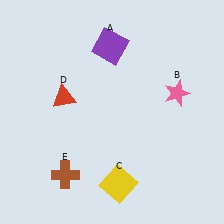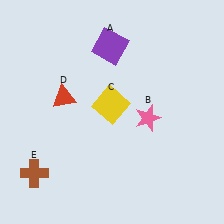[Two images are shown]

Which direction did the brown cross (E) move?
The brown cross (E) moved left.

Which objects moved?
The objects that moved are: the pink star (B), the yellow square (C), the brown cross (E).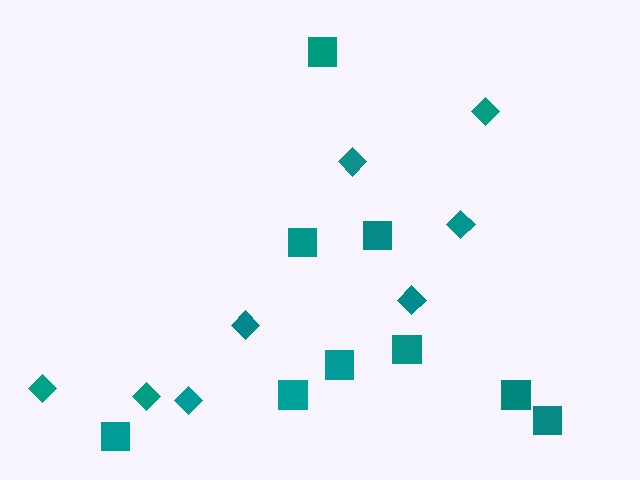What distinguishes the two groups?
There are 2 groups: one group of squares (9) and one group of diamonds (8).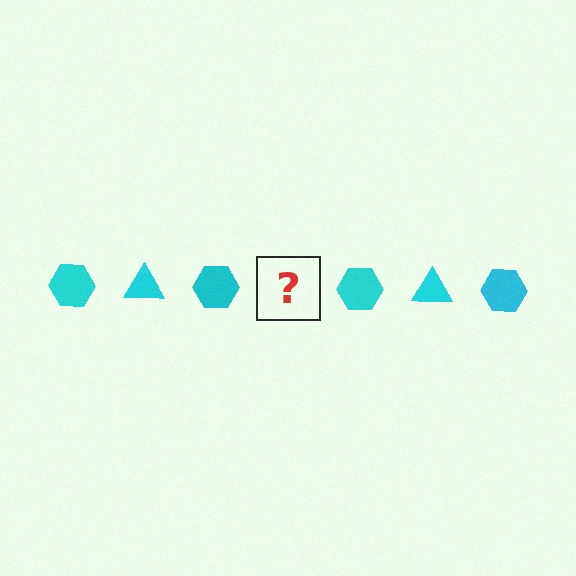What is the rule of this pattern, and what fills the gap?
The rule is that the pattern cycles through hexagon, triangle shapes in cyan. The gap should be filled with a cyan triangle.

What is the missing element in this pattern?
The missing element is a cyan triangle.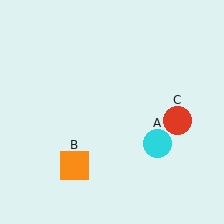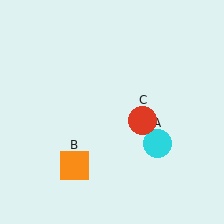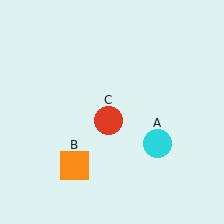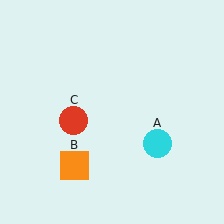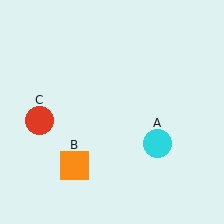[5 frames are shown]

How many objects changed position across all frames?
1 object changed position: red circle (object C).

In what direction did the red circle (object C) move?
The red circle (object C) moved left.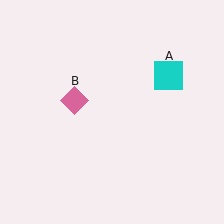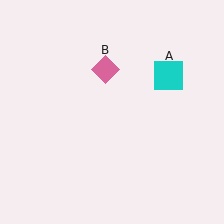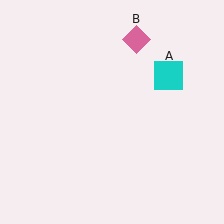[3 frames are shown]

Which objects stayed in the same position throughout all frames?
Cyan square (object A) remained stationary.